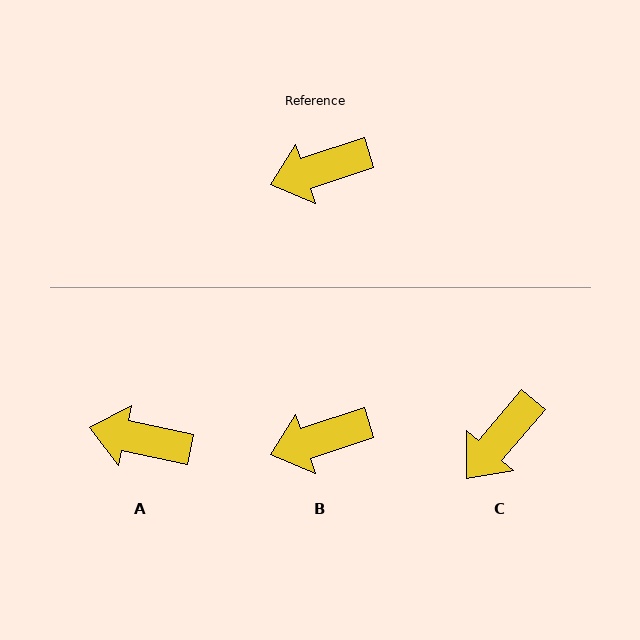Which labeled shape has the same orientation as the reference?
B.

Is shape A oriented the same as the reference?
No, it is off by about 30 degrees.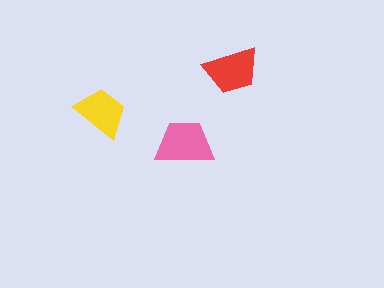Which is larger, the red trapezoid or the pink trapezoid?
The pink one.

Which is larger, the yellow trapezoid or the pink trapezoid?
The pink one.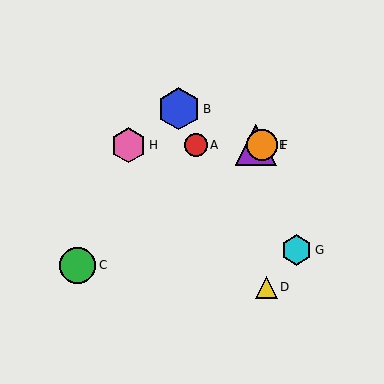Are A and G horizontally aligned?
No, A is at y≈145 and G is at y≈250.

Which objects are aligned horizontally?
Objects A, E, F, H are aligned horizontally.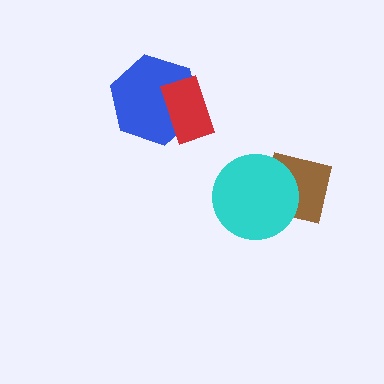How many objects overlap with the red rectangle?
1 object overlaps with the red rectangle.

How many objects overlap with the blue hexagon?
1 object overlaps with the blue hexagon.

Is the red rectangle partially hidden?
No, no other shape covers it.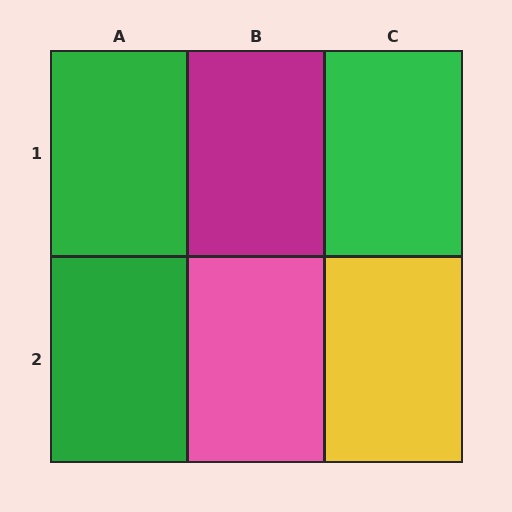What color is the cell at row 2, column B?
Pink.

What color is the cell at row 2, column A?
Green.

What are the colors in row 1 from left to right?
Green, magenta, green.